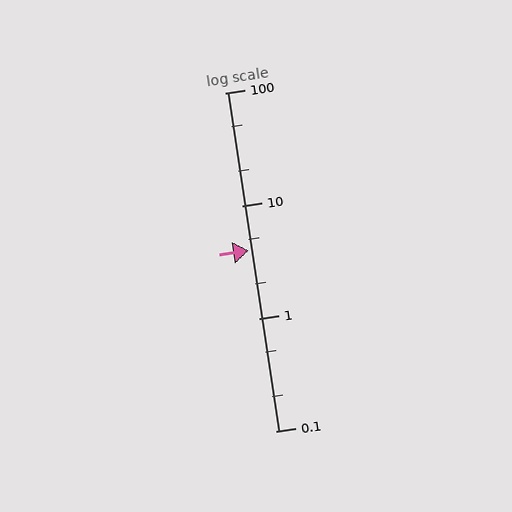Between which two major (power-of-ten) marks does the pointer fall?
The pointer is between 1 and 10.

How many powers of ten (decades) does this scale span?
The scale spans 3 decades, from 0.1 to 100.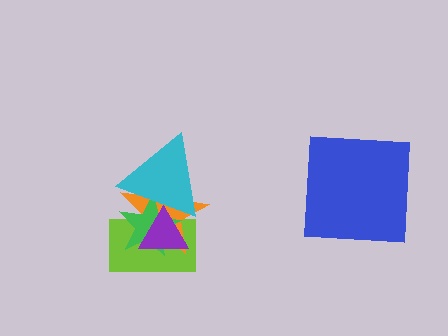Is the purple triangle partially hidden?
Yes, it is partially covered by another shape.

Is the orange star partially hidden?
Yes, it is partially covered by another shape.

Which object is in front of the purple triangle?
The cyan triangle is in front of the purple triangle.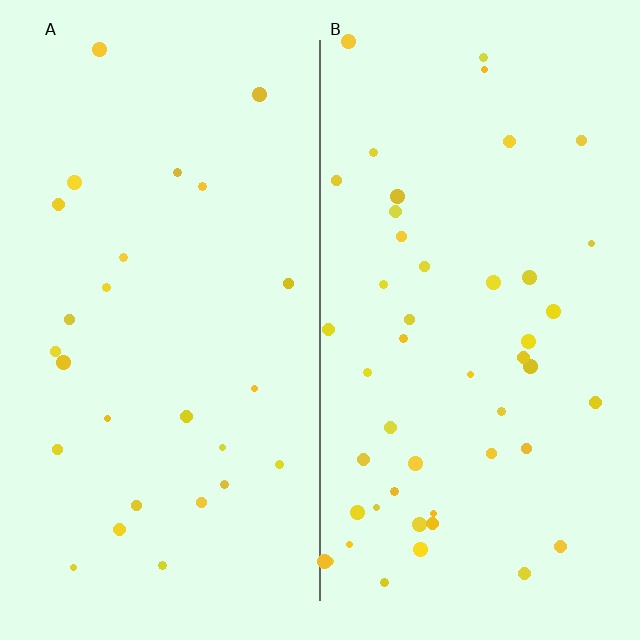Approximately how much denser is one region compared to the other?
Approximately 1.8× — region B over region A.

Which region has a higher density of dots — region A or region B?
B (the right).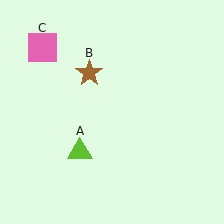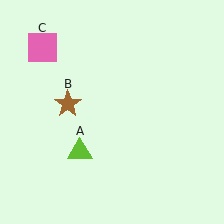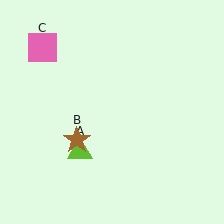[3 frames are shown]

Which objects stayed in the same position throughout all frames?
Lime triangle (object A) and pink square (object C) remained stationary.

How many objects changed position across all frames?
1 object changed position: brown star (object B).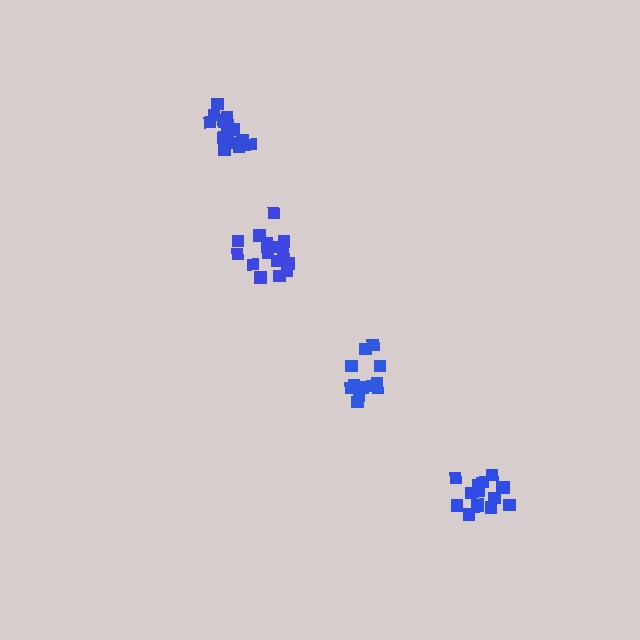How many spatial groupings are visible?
There are 4 spatial groupings.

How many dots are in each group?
Group 1: 12 dots, Group 2: 15 dots, Group 3: 15 dots, Group 4: 15 dots (57 total).